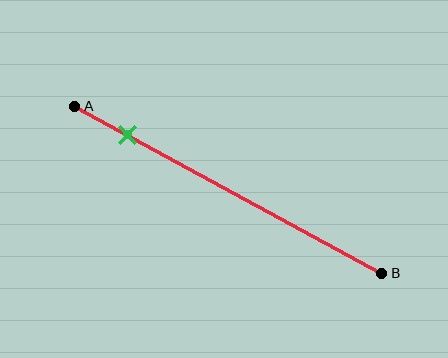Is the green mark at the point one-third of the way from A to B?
No, the mark is at about 15% from A, not at the 33% one-third point.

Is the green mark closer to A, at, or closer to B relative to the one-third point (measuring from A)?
The green mark is closer to point A than the one-third point of segment AB.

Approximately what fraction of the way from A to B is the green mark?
The green mark is approximately 15% of the way from A to B.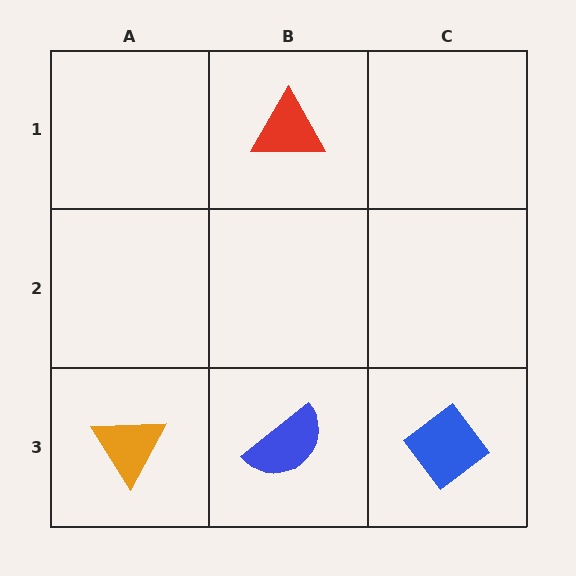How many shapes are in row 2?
0 shapes.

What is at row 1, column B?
A red triangle.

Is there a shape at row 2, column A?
No, that cell is empty.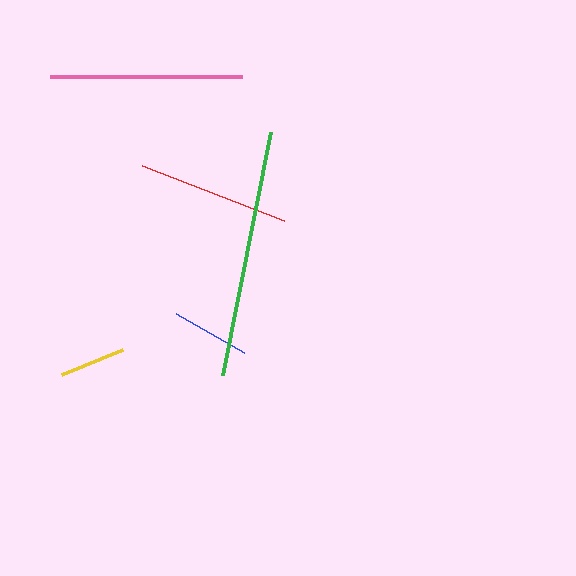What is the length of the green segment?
The green segment is approximately 247 pixels long.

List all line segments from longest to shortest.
From longest to shortest: green, pink, red, blue, yellow.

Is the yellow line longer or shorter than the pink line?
The pink line is longer than the yellow line.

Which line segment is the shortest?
The yellow line is the shortest at approximately 65 pixels.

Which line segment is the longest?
The green line is the longest at approximately 247 pixels.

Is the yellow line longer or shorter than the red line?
The red line is longer than the yellow line.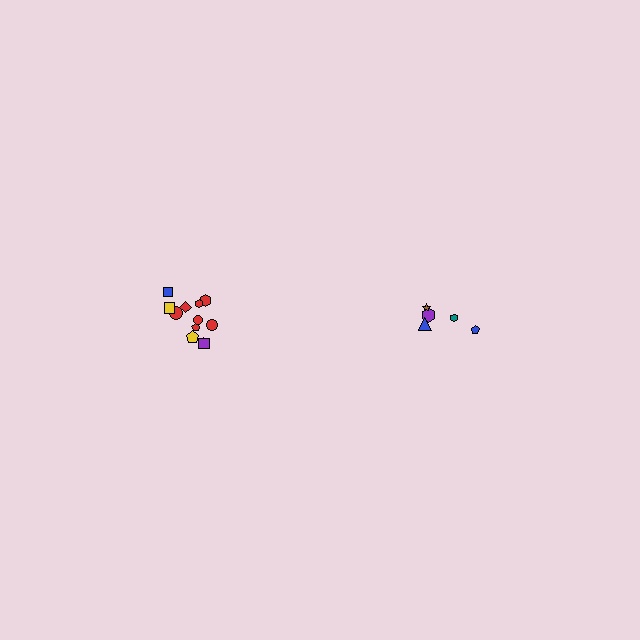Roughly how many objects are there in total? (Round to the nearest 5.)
Roughly 15 objects in total.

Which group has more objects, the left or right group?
The left group.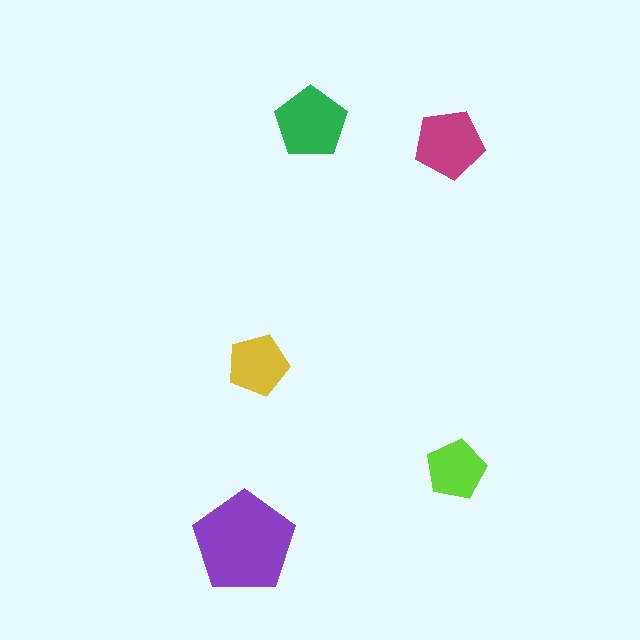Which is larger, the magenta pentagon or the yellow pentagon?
The magenta one.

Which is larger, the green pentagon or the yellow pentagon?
The green one.